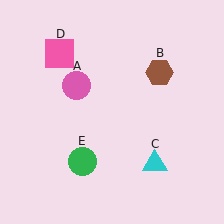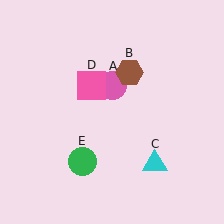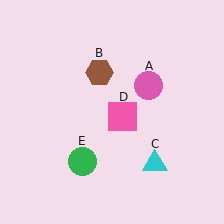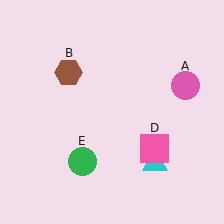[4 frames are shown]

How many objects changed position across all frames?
3 objects changed position: pink circle (object A), brown hexagon (object B), pink square (object D).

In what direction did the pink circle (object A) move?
The pink circle (object A) moved right.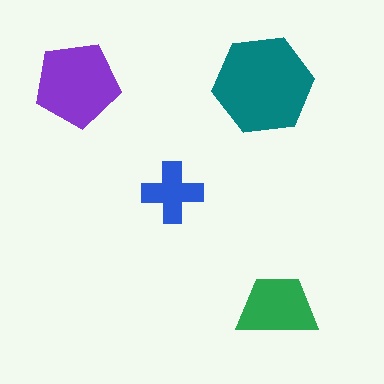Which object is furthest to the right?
The green trapezoid is rightmost.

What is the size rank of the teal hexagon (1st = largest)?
1st.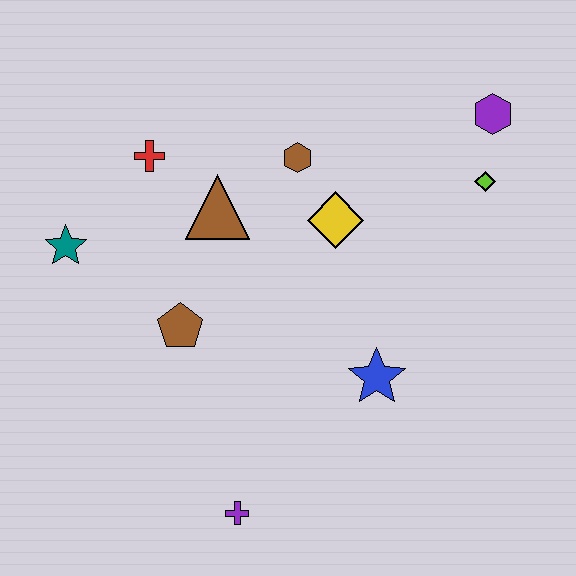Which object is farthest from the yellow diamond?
The purple cross is farthest from the yellow diamond.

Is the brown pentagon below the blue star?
No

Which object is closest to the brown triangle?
The red cross is closest to the brown triangle.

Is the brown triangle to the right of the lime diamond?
No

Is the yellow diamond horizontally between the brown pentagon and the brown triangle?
No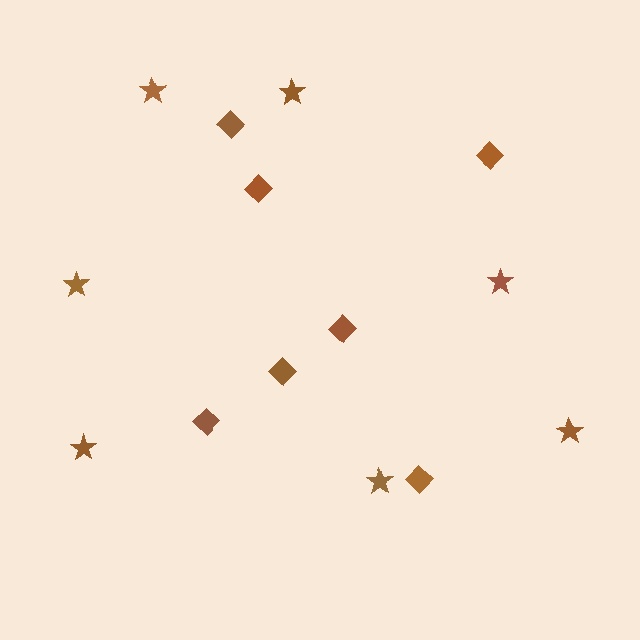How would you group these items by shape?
There are 2 groups: one group of stars (7) and one group of diamonds (7).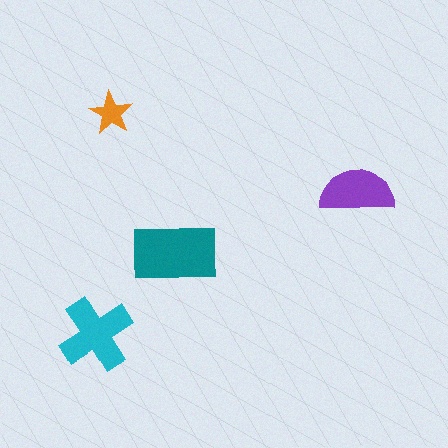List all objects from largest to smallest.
The teal rectangle, the cyan cross, the purple semicircle, the orange star.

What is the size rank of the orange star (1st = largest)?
4th.